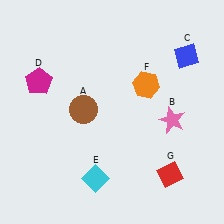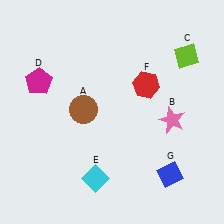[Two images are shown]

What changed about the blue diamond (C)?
In Image 1, C is blue. In Image 2, it changed to lime.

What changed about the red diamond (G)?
In Image 1, G is red. In Image 2, it changed to blue.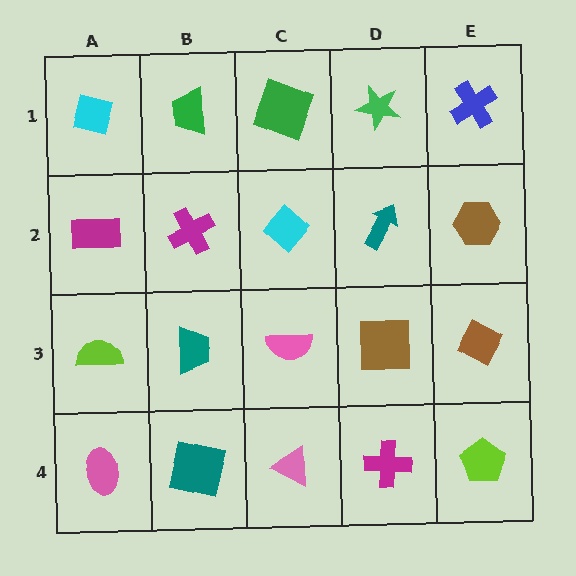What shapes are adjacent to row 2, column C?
A green square (row 1, column C), a pink semicircle (row 3, column C), a magenta cross (row 2, column B), a teal arrow (row 2, column D).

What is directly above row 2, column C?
A green square.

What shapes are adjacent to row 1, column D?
A teal arrow (row 2, column D), a green square (row 1, column C), a blue cross (row 1, column E).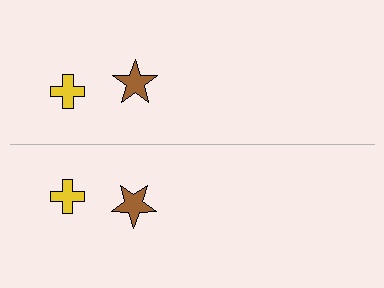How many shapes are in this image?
There are 4 shapes in this image.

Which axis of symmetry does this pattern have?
The pattern has a horizontal axis of symmetry running through the center of the image.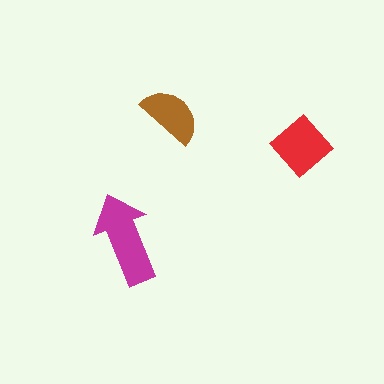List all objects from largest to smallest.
The magenta arrow, the red diamond, the brown semicircle.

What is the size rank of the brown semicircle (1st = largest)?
3rd.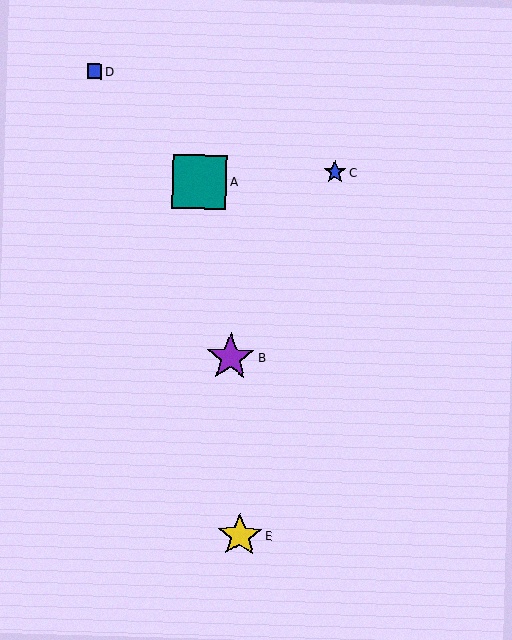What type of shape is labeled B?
Shape B is a purple star.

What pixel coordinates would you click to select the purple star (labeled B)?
Click at (231, 357) to select the purple star B.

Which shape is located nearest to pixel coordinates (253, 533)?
The yellow star (labeled E) at (240, 536) is nearest to that location.